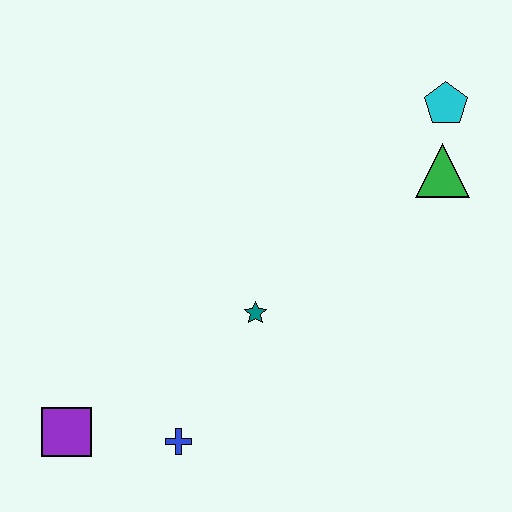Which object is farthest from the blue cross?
The cyan pentagon is farthest from the blue cross.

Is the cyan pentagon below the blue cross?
No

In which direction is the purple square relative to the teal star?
The purple square is to the left of the teal star.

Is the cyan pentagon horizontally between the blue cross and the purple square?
No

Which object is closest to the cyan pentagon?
The green triangle is closest to the cyan pentagon.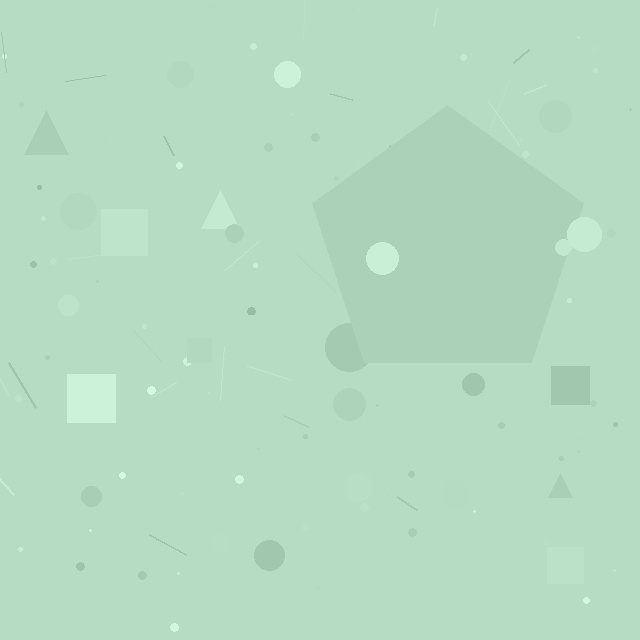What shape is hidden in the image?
A pentagon is hidden in the image.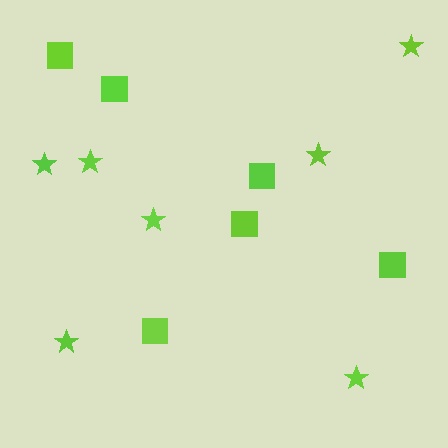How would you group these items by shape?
There are 2 groups: one group of squares (6) and one group of stars (7).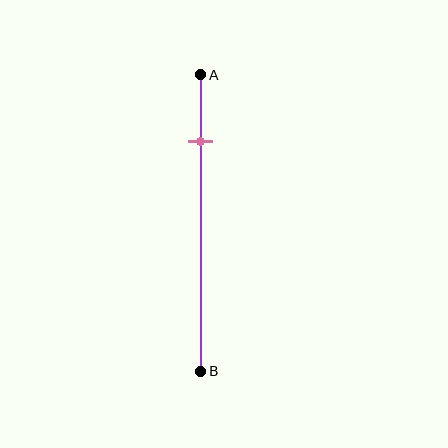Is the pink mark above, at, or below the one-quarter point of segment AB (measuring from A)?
The pink mark is approximately at the one-quarter point of segment AB.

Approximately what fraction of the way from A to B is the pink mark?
The pink mark is approximately 20% of the way from A to B.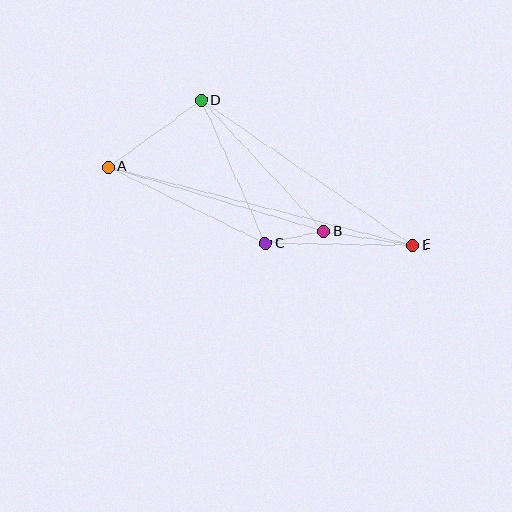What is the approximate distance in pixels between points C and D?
The distance between C and D is approximately 157 pixels.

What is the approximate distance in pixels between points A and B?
The distance between A and B is approximately 225 pixels.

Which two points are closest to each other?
Points B and C are closest to each other.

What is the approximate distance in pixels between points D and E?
The distance between D and E is approximately 256 pixels.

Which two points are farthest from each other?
Points A and E are farthest from each other.